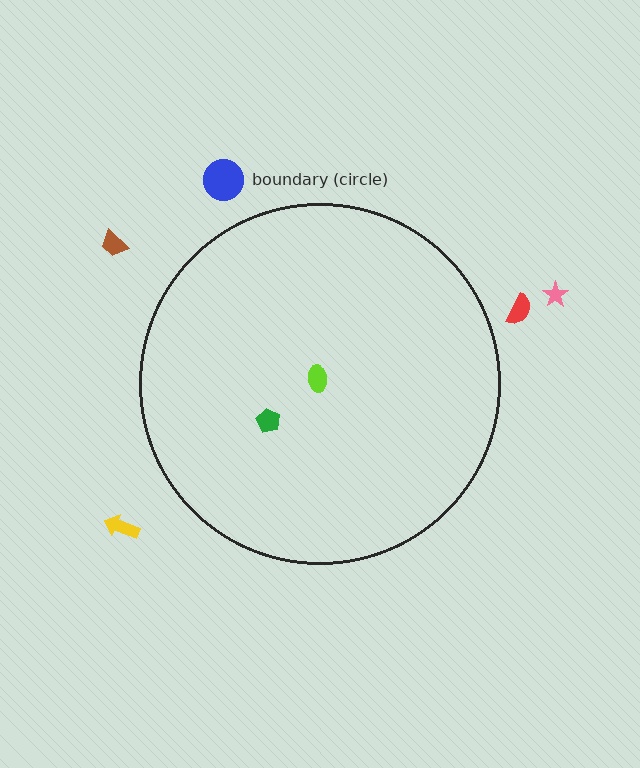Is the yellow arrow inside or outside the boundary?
Outside.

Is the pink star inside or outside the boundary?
Outside.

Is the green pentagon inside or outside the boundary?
Inside.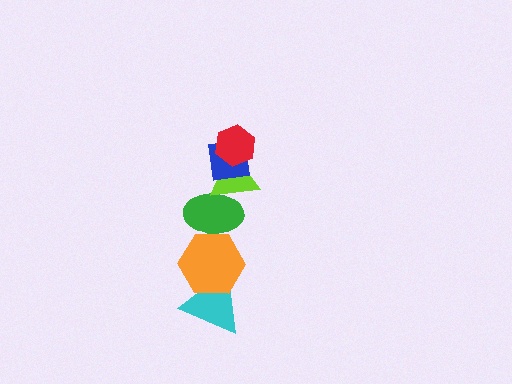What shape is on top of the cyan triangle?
The orange hexagon is on top of the cyan triangle.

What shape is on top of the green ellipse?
The lime triangle is on top of the green ellipse.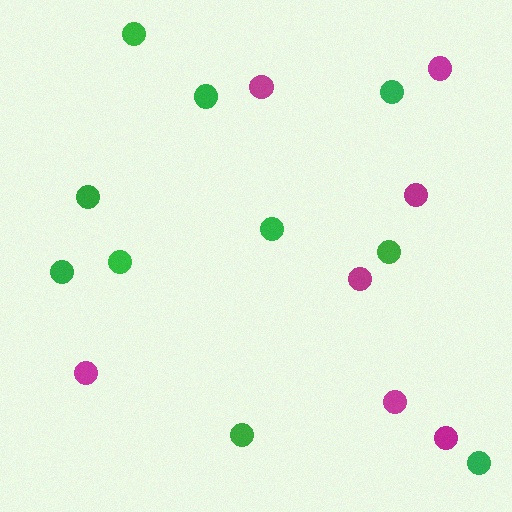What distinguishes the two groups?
There are 2 groups: one group of magenta circles (7) and one group of green circles (10).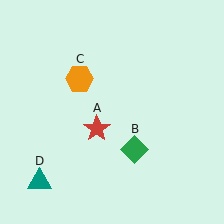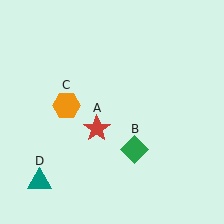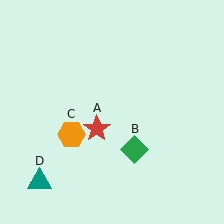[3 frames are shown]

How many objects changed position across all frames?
1 object changed position: orange hexagon (object C).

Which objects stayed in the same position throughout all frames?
Red star (object A) and green diamond (object B) and teal triangle (object D) remained stationary.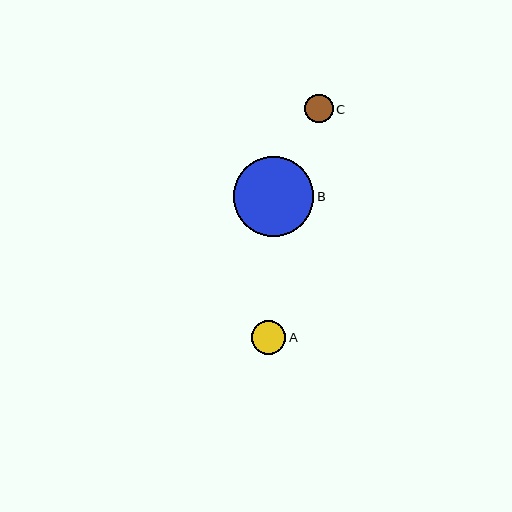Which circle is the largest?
Circle B is the largest with a size of approximately 80 pixels.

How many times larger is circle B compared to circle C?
Circle B is approximately 2.8 times the size of circle C.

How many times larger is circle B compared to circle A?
Circle B is approximately 2.4 times the size of circle A.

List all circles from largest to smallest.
From largest to smallest: B, A, C.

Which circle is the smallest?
Circle C is the smallest with a size of approximately 29 pixels.